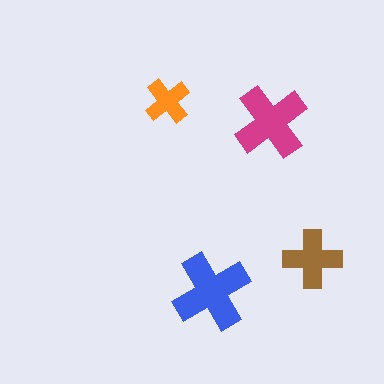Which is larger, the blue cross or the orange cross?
The blue one.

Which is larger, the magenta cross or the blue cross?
The blue one.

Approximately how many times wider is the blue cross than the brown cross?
About 1.5 times wider.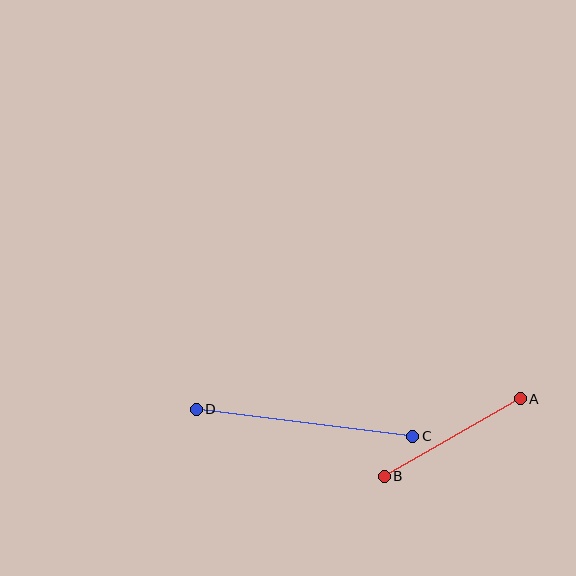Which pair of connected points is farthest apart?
Points C and D are farthest apart.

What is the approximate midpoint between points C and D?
The midpoint is at approximately (305, 423) pixels.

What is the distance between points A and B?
The distance is approximately 157 pixels.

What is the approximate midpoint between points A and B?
The midpoint is at approximately (452, 438) pixels.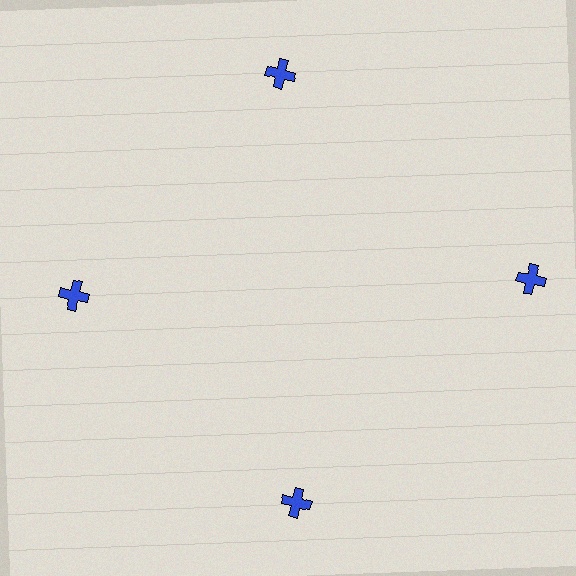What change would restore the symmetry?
The symmetry would be restored by moving it inward, back onto the ring so that all 4 crosses sit at equal angles and equal distance from the center.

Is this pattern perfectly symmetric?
No. The 4 blue crosses are arranged in a ring, but one element near the 3 o'clock position is pushed outward from the center, breaking the 4-fold rotational symmetry.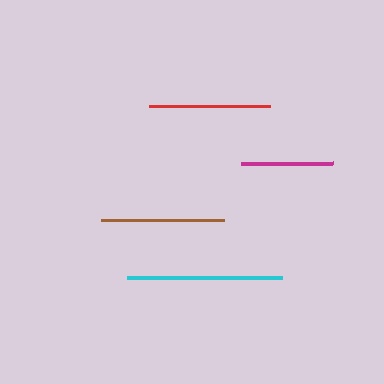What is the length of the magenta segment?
The magenta segment is approximately 93 pixels long.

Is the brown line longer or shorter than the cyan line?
The cyan line is longer than the brown line.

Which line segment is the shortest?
The magenta line is the shortest at approximately 93 pixels.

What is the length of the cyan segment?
The cyan segment is approximately 155 pixels long.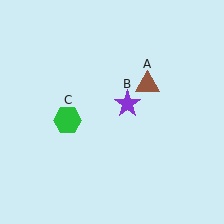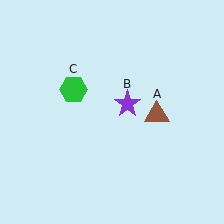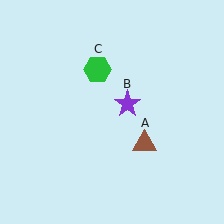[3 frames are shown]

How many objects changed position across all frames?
2 objects changed position: brown triangle (object A), green hexagon (object C).